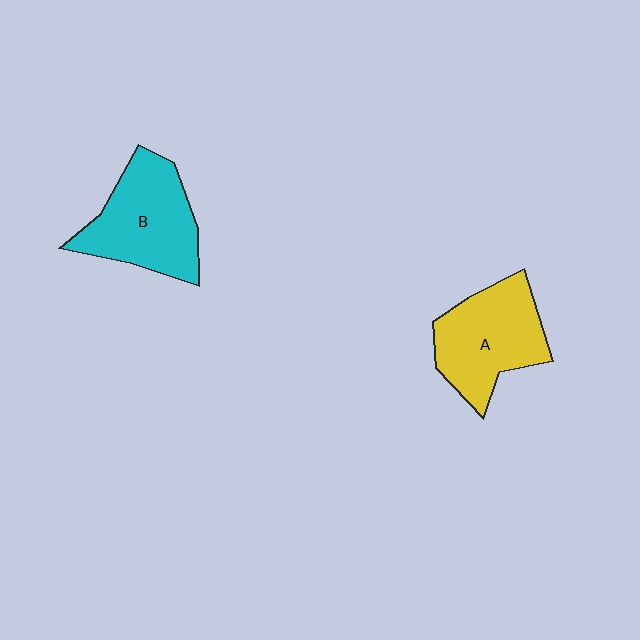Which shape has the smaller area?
Shape A (yellow).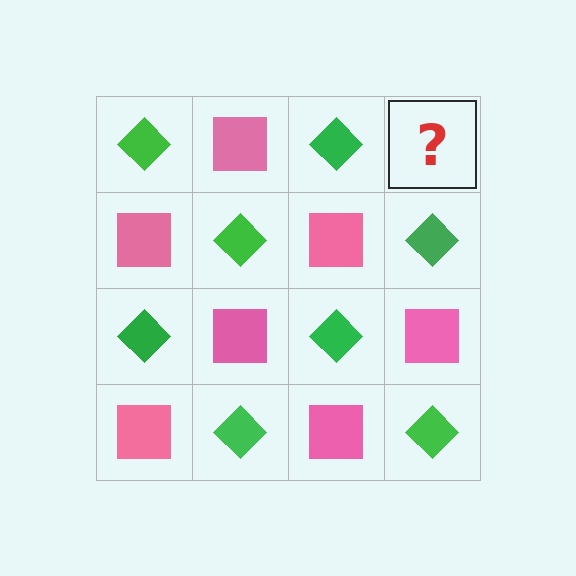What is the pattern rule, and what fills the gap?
The rule is that it alternates green diamond and pink square in a checkerboard pattern. The gap should be filled with a pink square.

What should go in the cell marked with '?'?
The missing cell should contain a pink square.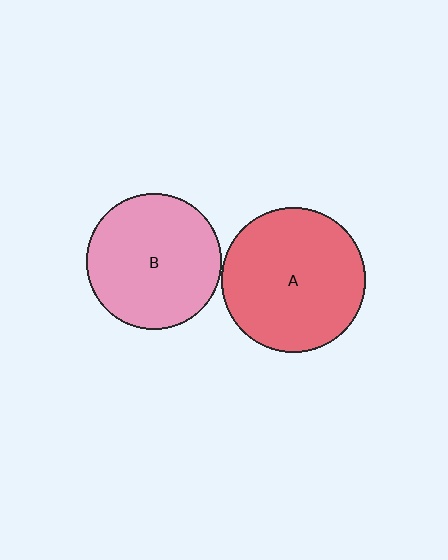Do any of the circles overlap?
No, none of the circles overlap.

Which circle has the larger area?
Circle A (red).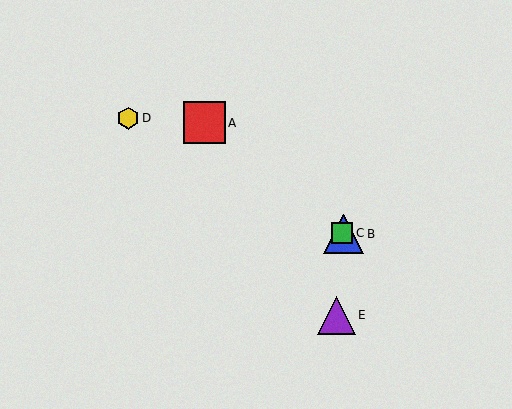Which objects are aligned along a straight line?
Objects B, C, D are aligned along a straight line.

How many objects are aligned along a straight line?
3 objects (B, C, D) are aligned along a straight line.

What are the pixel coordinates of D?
Object D is at (128, 118).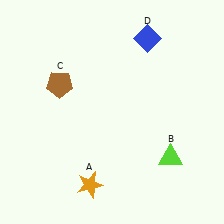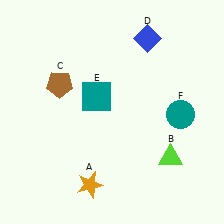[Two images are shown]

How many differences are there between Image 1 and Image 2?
There are 2 differences between the two images.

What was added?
A teal square (E), a teal circle (F) were added in Image 2.